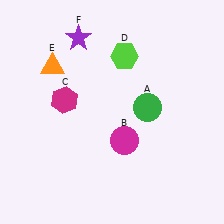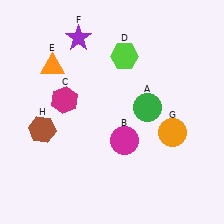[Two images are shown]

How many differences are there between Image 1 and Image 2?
There are 2 differences between the two images.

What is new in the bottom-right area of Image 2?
An orange circle (G) was added in the bottom-right area of Image 2.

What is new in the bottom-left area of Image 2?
A brown hexagon (H) was added in the bottom-left area of Image 2.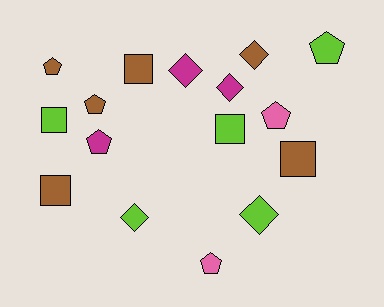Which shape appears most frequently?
Pentagon, with 6 objects.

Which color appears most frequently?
Brown, with 6 objects.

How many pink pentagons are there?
There are 2 pink pentagons.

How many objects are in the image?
There are 16 objects.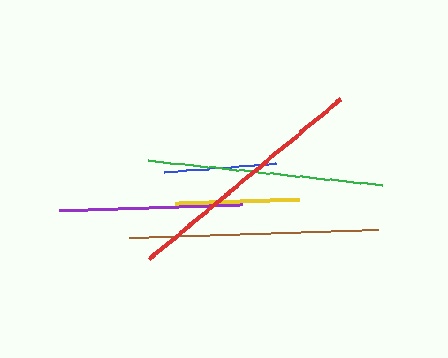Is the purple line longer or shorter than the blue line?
The purple line is longer than the blue line.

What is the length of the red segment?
The red segment is approximately 250 pixels long.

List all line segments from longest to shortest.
From longest to shortest: red, brown, green, purple, yellow, blue.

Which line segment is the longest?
The red line is the longest at approximately 250 pixels.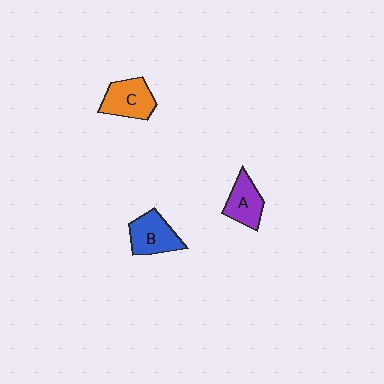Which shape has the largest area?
Shape C (orange).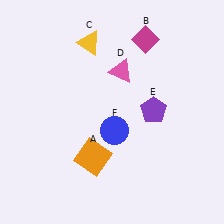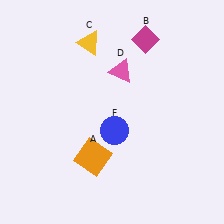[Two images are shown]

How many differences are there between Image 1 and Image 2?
There is 1 difference between the two images.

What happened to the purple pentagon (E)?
The purple pentagon (E) was removed in Image 2. It was in the top-right area of Image 1.